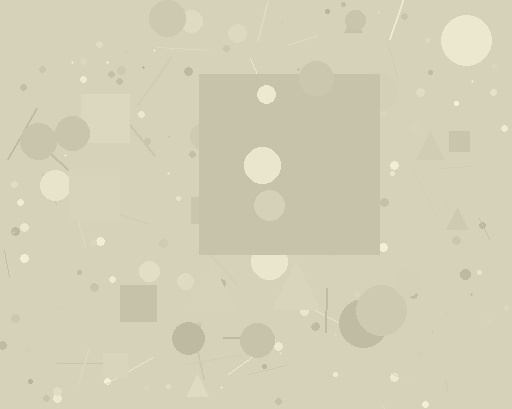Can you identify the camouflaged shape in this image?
The camouflaged shape is a square.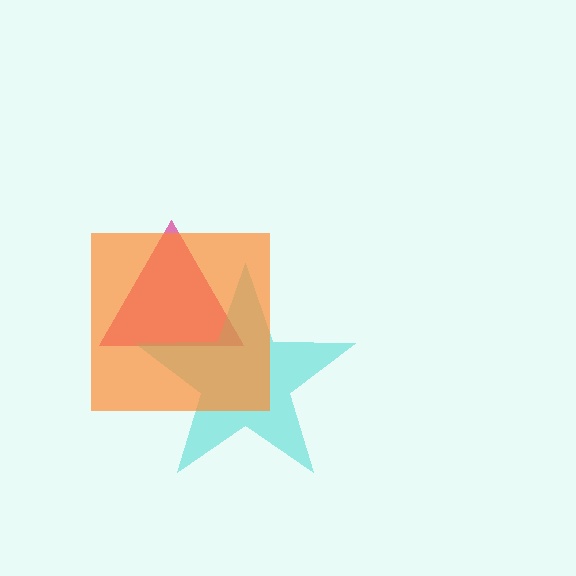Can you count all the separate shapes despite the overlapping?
Yes, there are 3 separate shapes.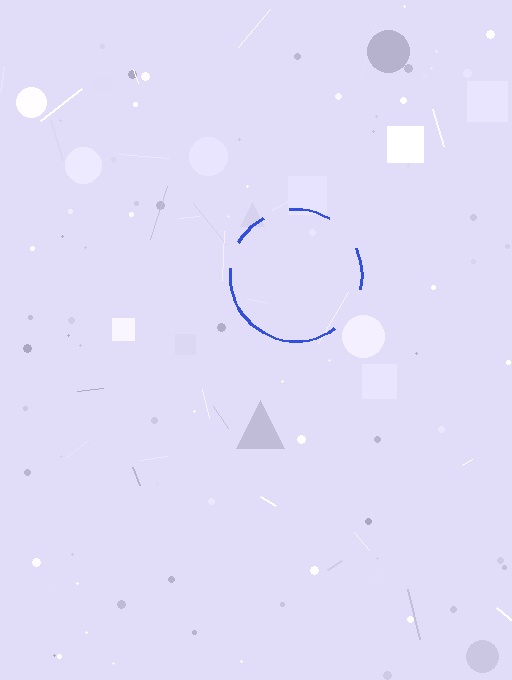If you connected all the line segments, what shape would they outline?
They would outline a circle.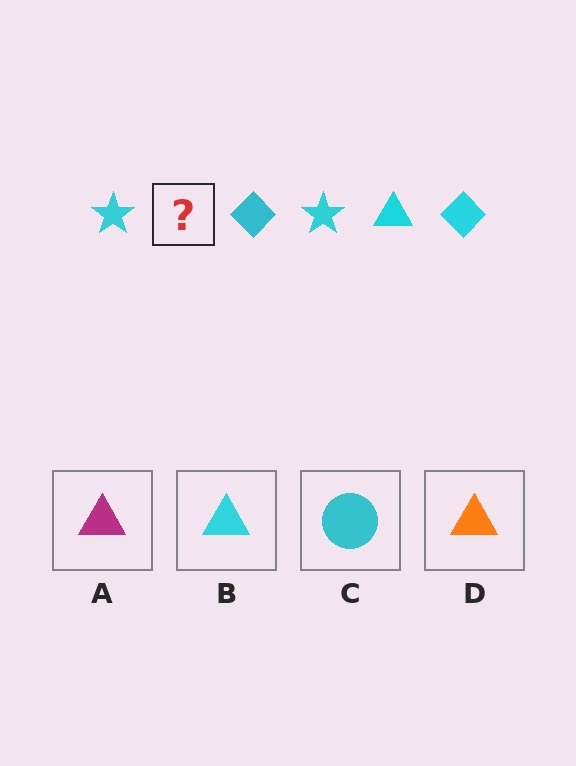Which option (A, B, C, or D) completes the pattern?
B.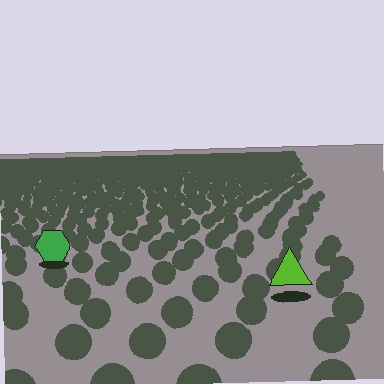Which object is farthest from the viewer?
The green hexagon is farthest from the viewer. It appears smaller and the ground texture around it is denser.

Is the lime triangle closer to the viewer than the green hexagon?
Yes. The lime triangle is closer — you can tell from the texture gradient: the ground texture is coarser near it.